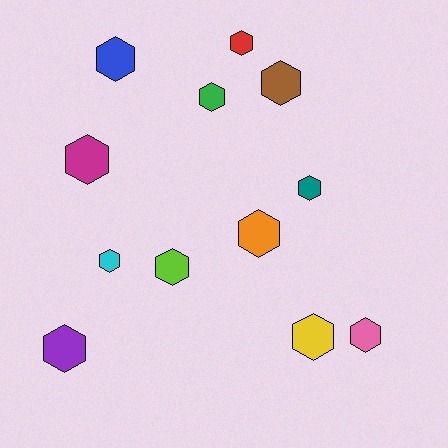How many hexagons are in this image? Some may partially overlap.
There are 12 hexagons.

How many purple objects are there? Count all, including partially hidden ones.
There is 1 purple object.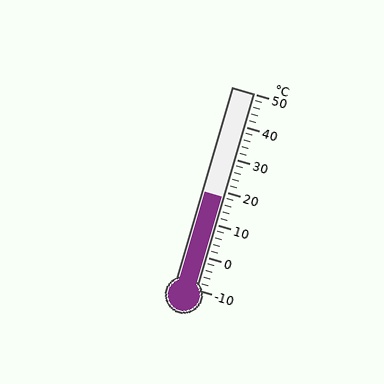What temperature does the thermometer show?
The thermometer shows approximately 18°C.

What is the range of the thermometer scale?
The thermometer scale ranges from -10°C to 50°C.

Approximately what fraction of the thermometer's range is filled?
The thermometer is filled to approximately 45% of its range.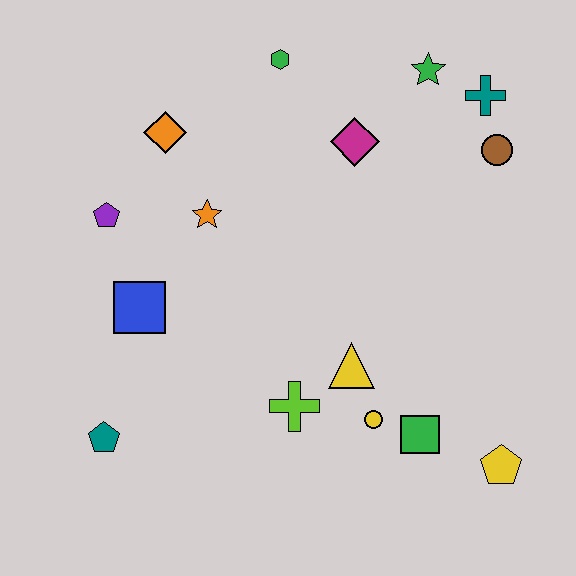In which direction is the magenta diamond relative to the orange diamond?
The magenta diamond is to the right of the orange diamond.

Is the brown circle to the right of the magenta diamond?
Yes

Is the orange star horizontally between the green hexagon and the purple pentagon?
Yes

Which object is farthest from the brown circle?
The teal pentagon is farthest from the brown circle.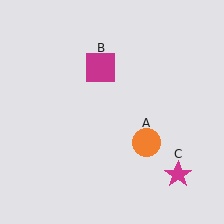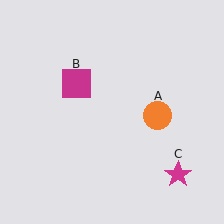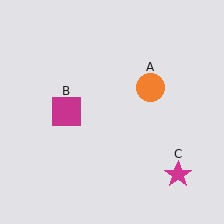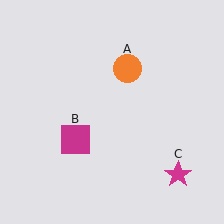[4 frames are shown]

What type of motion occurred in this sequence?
The orange circle (object A), magenta square (object B) rotated counterclockwise around the center of the scene.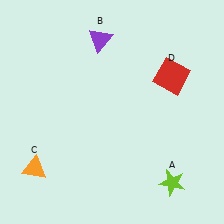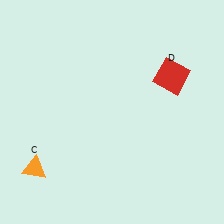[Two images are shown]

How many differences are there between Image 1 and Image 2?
There are 2 differences between the two images.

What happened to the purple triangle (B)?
The purple triangle (B) was removed in Image 2. It was in the top-left area of Image 1.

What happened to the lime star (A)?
The lime star (A) was removed in Image 2. It was in the bottom-right area of Image 1.